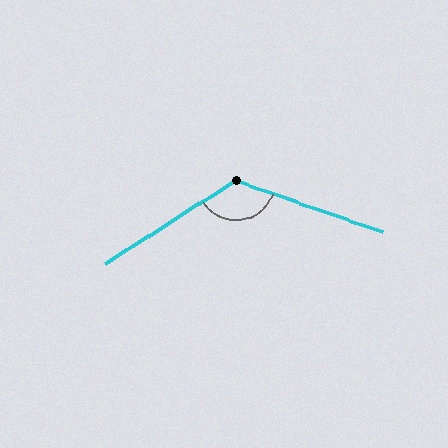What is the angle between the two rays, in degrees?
Approximately 128 degrees.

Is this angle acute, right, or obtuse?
It is obtuse.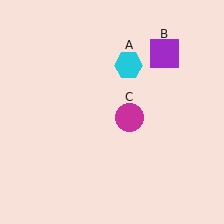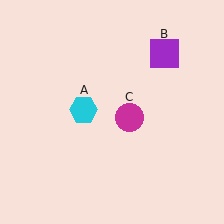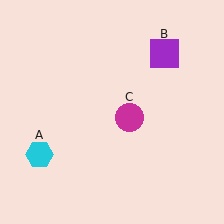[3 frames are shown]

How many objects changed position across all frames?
1 object changed position: cyan hexagon (object A).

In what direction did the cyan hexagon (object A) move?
The cyan hexagon (object A) moved down and to the left.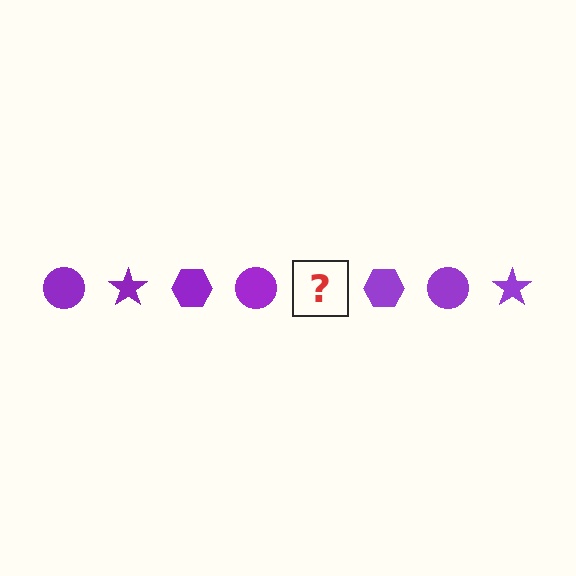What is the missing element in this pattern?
The missing element is a purple star.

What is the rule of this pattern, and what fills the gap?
The rule is that the pattern cycles through circle, star, hexagon shapes in purple. The gap should be filled with a purple star.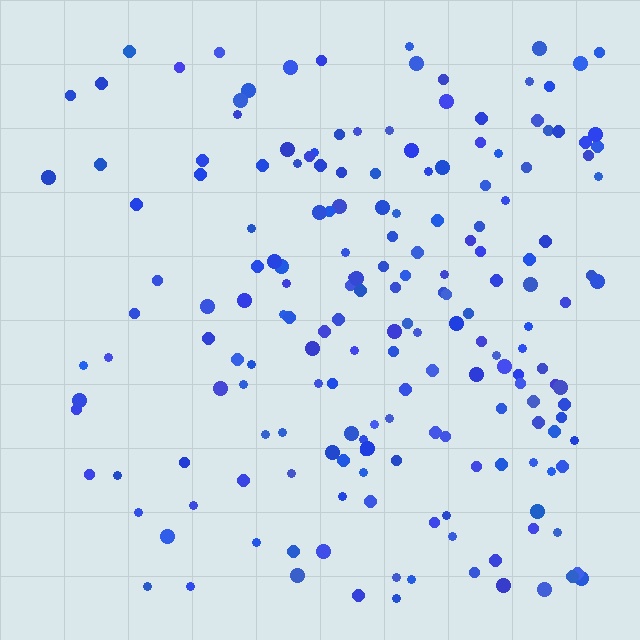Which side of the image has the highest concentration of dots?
The right.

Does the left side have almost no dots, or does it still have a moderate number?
Still a moderate number, just noticeably fewer than the right.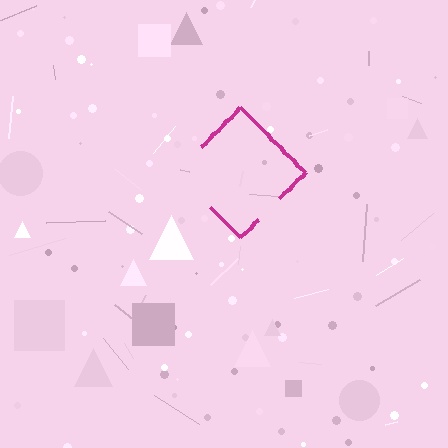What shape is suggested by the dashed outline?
The dashed outline suggests a diamond.